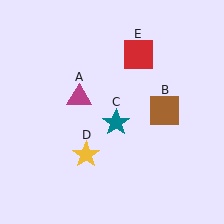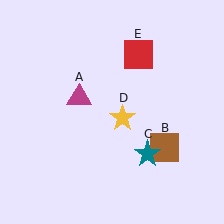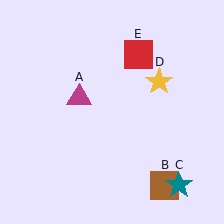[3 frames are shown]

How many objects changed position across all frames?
3 objects changed position: brown square (object B), teal star (object C), yellow star (object D).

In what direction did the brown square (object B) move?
The brown square (object B) moved down.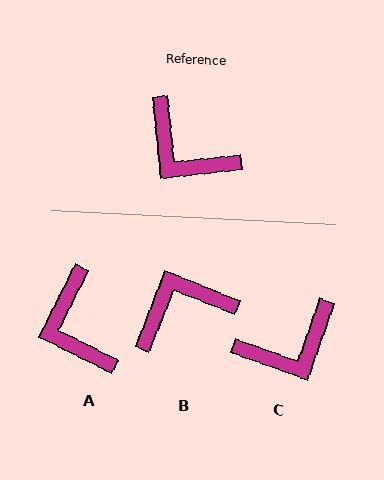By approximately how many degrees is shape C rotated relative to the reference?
Approximately 64 degrees counter-clockwise.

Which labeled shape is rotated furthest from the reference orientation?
B, about 118 degrees away.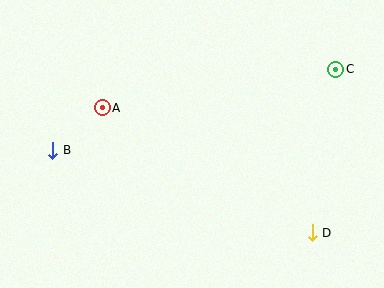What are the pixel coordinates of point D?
Point D is at (312, 232).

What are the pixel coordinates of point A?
Point A is at (102, 108).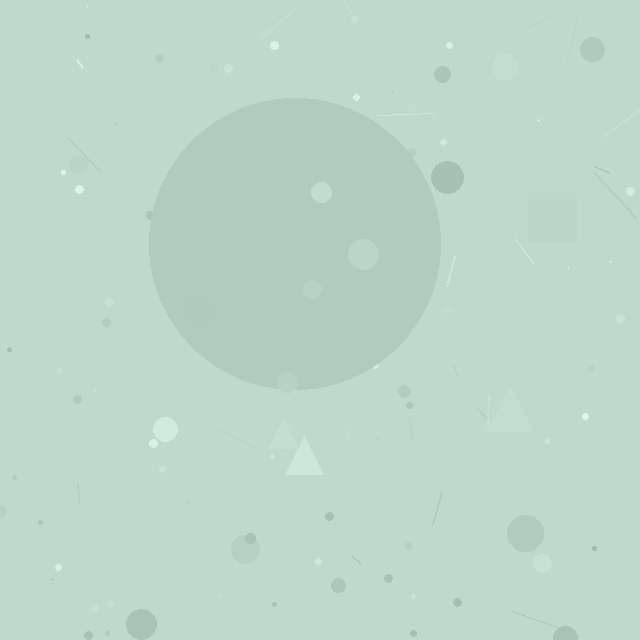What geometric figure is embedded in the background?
A circle is embedded in the background.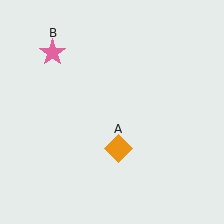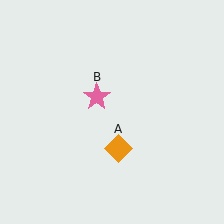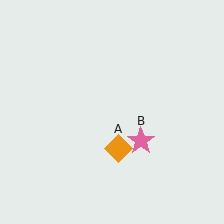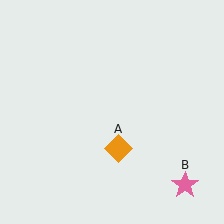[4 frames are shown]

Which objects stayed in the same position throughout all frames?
Orange diamond (object A) remained stationary.